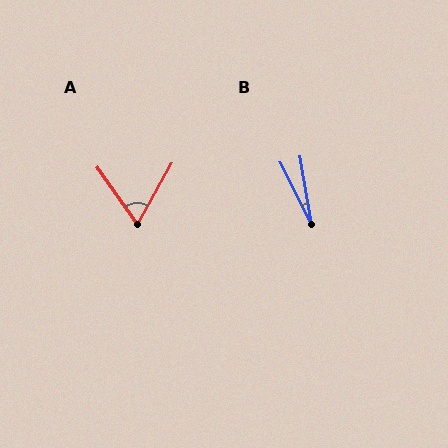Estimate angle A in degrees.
Approximately 65 degrees.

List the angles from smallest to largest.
B (17°), A (65°).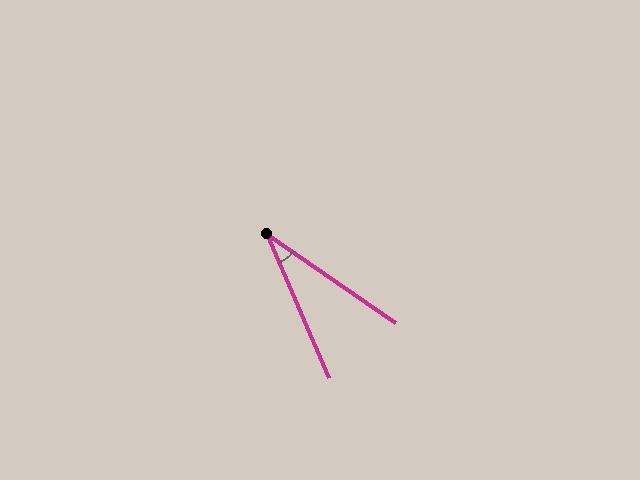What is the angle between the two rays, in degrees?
Approximately 32 degrees.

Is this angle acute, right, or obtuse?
It is acute.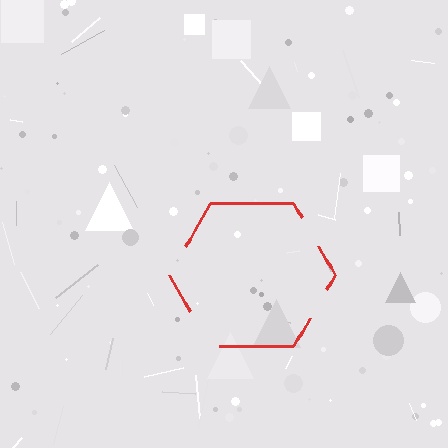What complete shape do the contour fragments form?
The contour fragments form a hexagon.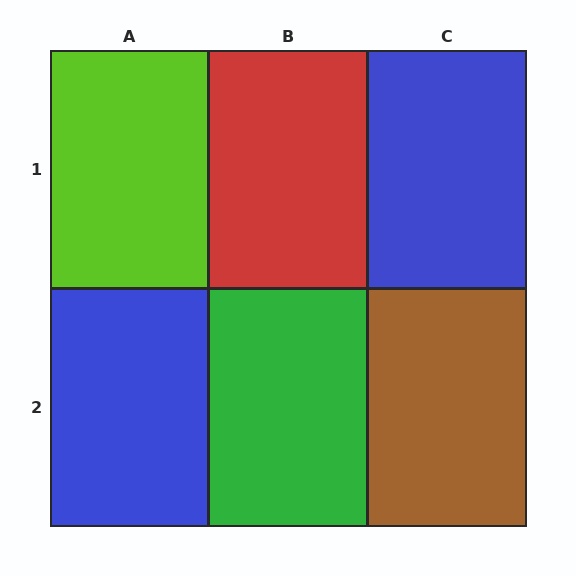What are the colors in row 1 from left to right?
Lime, red, blue.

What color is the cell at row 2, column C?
Brown.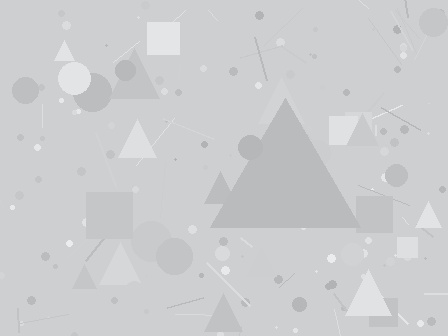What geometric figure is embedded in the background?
A triangle is embedded in the background.